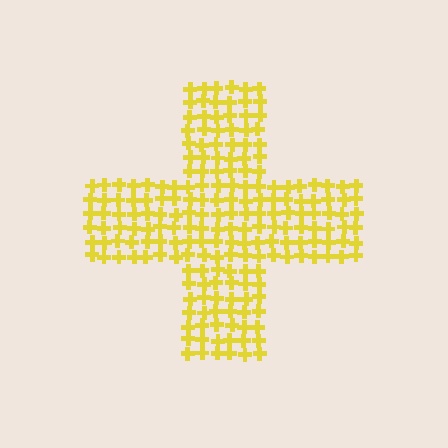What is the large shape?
The large shape is a cross.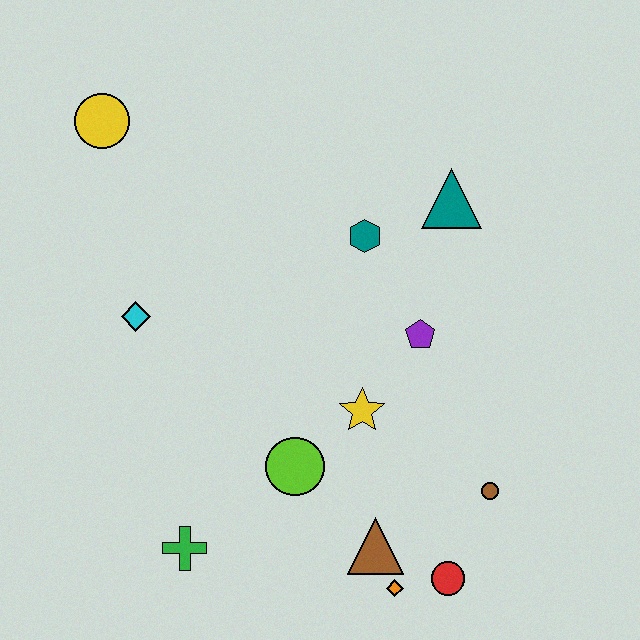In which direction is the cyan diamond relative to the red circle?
The cyan diamond is to the left of the red circle.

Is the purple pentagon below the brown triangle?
No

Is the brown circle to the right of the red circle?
Yes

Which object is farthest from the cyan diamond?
The red circle is farthest from the cyan diamond.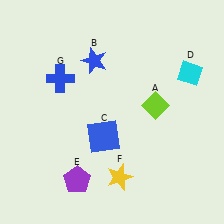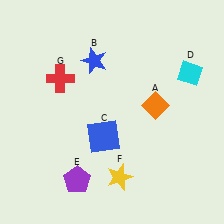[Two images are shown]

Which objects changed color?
A changed from lime to orange. G changed from blue to red.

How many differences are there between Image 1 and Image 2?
There are 2 differences between the two images.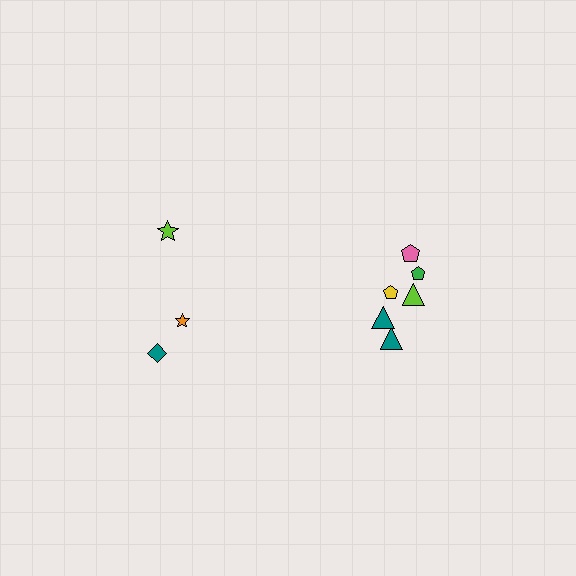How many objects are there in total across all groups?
There are 9 objects.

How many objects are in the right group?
There are 6 objects.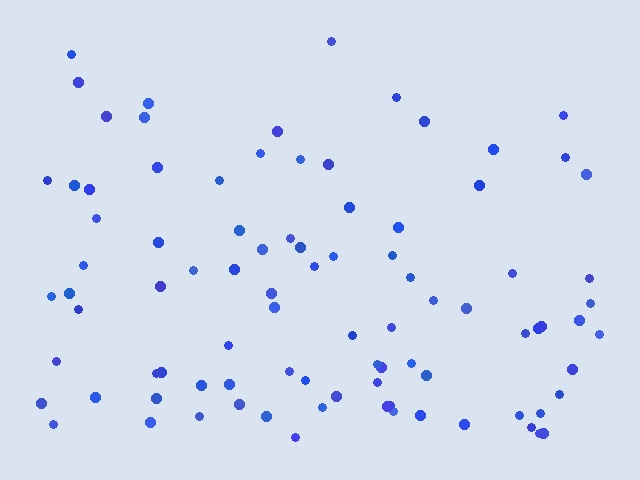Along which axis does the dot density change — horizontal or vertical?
Vertical.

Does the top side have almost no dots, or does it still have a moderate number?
Still a moderate number, just noticeably fewer than the bottom.